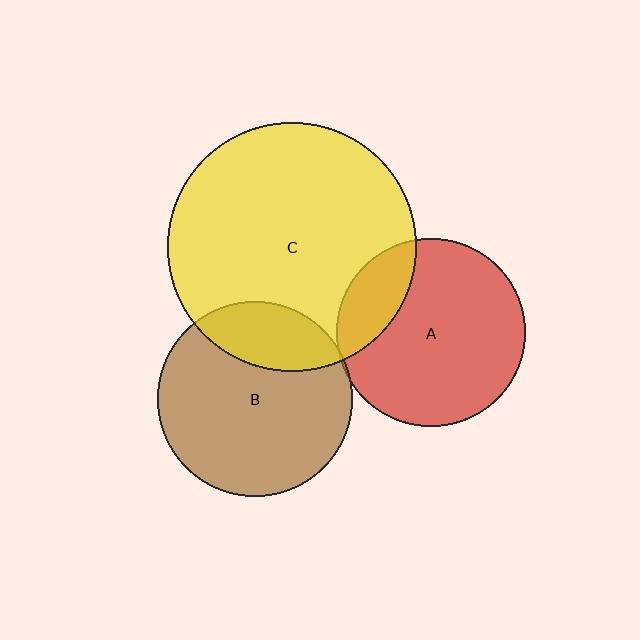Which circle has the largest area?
Circle C (yellow).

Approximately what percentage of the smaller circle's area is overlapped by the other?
Approximately 25%.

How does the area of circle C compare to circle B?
Approximately 1.6 times.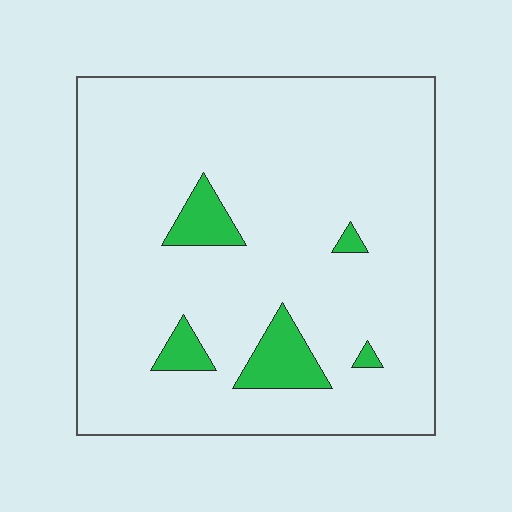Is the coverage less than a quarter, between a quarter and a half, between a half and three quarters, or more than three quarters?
Less than a quarter.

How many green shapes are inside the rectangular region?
5.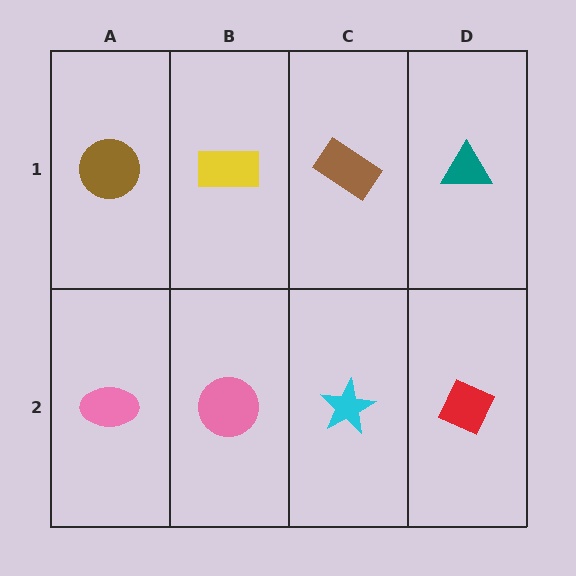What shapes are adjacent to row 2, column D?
A teal triangle (row 1, column D), a cyan star (row 2, column C).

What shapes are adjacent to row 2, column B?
A yellow rectangle (row 1, column B), a pink ellipse (row 2, column A), a cyan star (row 2, column C).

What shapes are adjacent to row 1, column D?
A red diamond (row 2, column D), a brown rectangle (row 1, column C).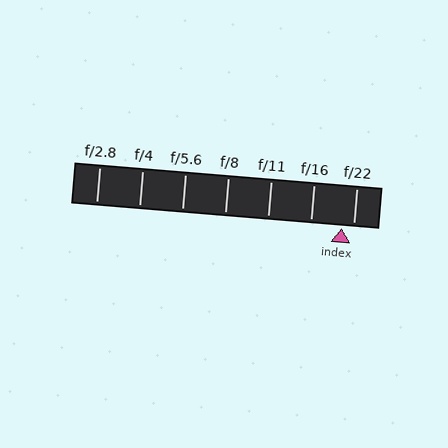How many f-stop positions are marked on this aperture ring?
There are 7 f-stop positions marked.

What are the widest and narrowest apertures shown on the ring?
The widest aperture shown is f/2.8 and the narrowest is f/22.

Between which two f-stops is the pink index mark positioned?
The index mark is between f/16 and f/22.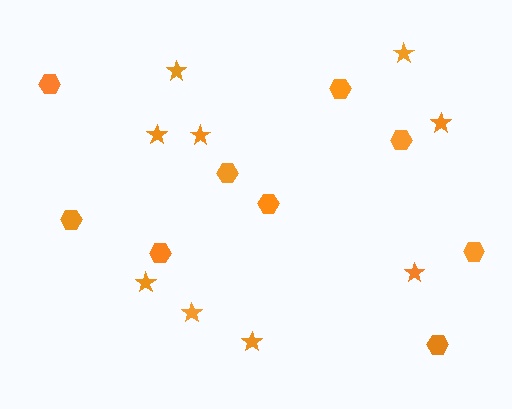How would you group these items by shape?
There are 2 groups: one group of stars (9) and one group of hexagons (9).